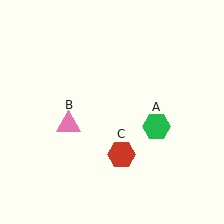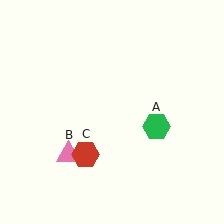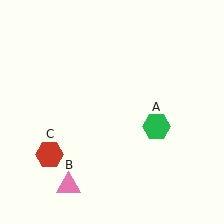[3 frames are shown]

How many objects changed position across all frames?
2 objects changed position: pink triangle (object B), red hexagon (object C).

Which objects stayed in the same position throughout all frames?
Green hexagon (object A) remained stationary.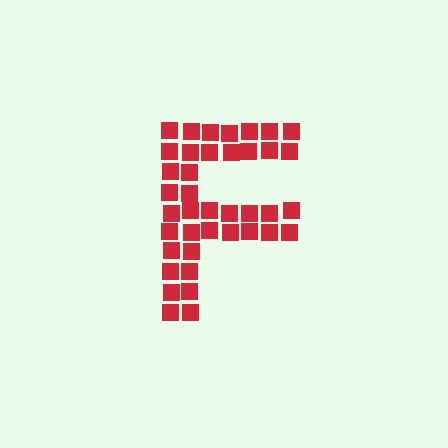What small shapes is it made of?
It is made of small squares.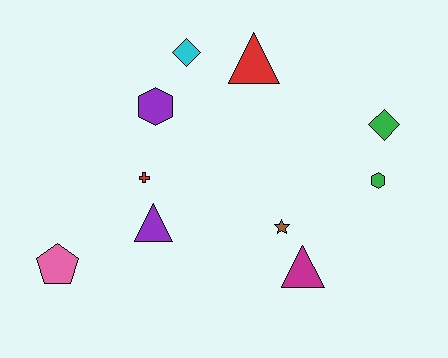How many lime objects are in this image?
There are no lime objects.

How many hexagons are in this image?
There are 2 hexagons.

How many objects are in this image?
There are 10 objects.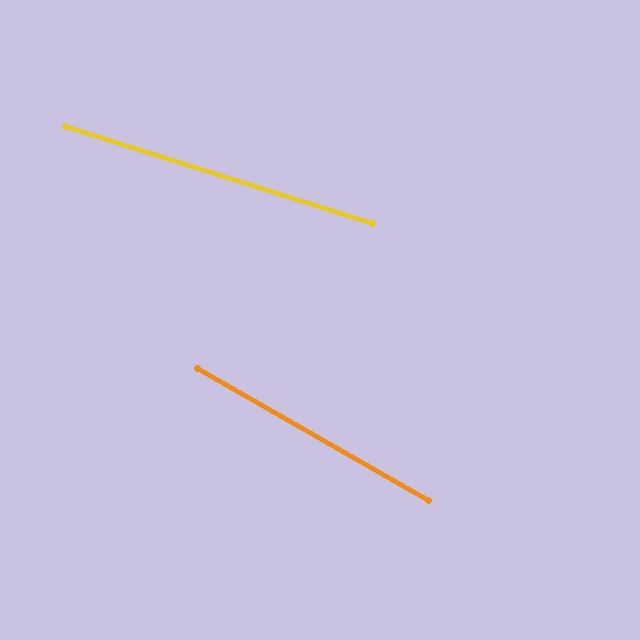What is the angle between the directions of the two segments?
Approximately 12 degrees.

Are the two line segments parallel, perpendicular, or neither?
Neither parallel nor perpendicular — they differ by about 12°.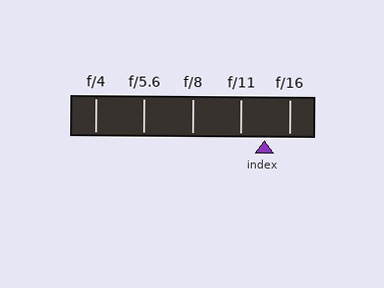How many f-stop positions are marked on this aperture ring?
There are 5 f-stop positions marked.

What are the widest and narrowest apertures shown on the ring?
The widest aperture shown is f/4 and the narrowest is f/16.